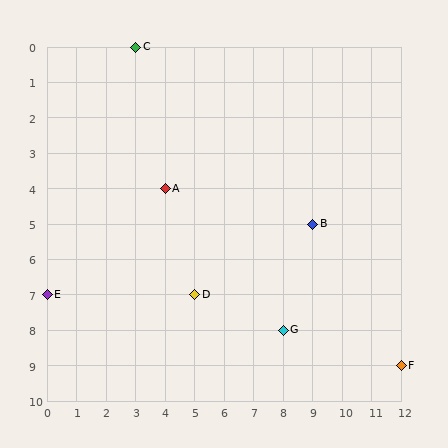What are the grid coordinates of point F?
Point F is at grid coordinates (12, 9).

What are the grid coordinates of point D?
Point D is at grid coordinates (5, 7).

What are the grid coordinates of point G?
Point G is at grid coordinates (8, 8).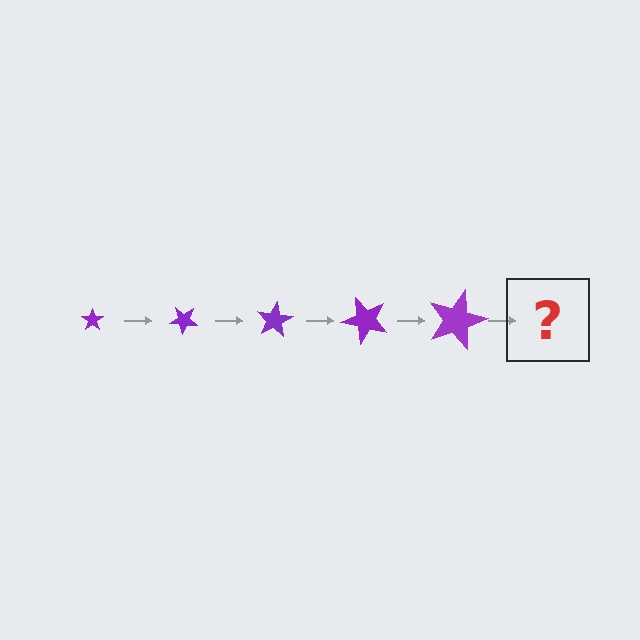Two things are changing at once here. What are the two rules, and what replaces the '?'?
The two rules are that the star grows larger each step and it rotates 40 degrees each step. The '?' should be a star, larger than the previous one and rotated 200 degrees from the start.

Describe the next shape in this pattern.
It should be a star, larger than the previous one and rotated 200 degrees from the start.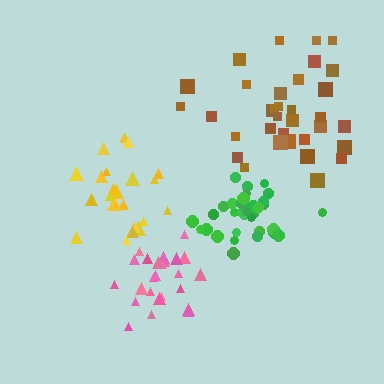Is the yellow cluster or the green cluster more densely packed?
Green.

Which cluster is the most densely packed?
Green.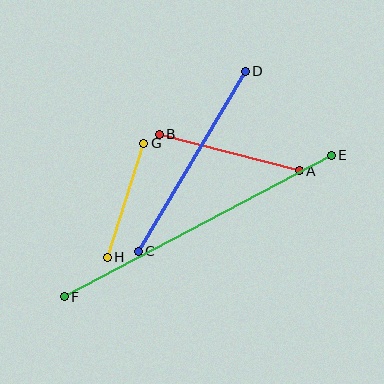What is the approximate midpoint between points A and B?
The midpoint is at approximately (229, 153) pixels.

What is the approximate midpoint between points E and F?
The midpoint is at approximately (198, 226) pixels.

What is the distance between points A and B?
The distance is approximately 145 pixels.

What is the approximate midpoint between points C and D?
The midpoint is at approximately (192, 161) pixels.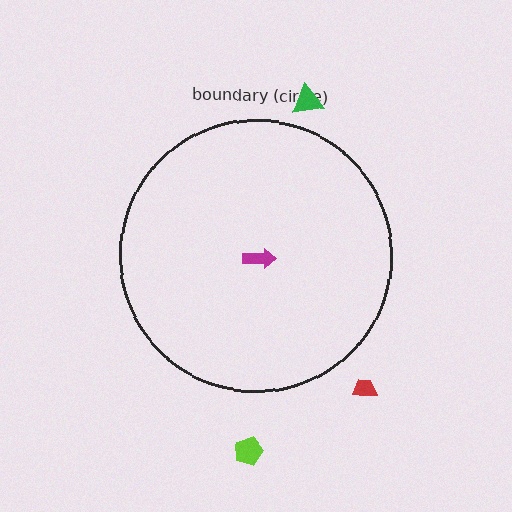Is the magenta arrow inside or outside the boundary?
Inside.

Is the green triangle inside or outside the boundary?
Outside.